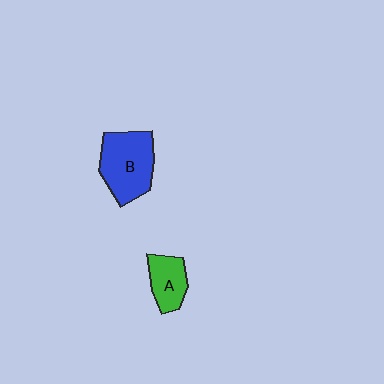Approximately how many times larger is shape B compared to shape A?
Approximately 1.8 times.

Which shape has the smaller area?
Shape A (green).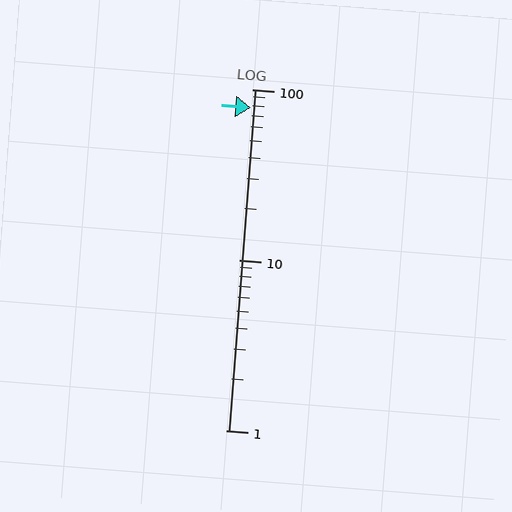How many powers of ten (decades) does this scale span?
The scale spans 2 decades, from 1 to 100.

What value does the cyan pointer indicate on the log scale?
The pointer indicates approximately 78.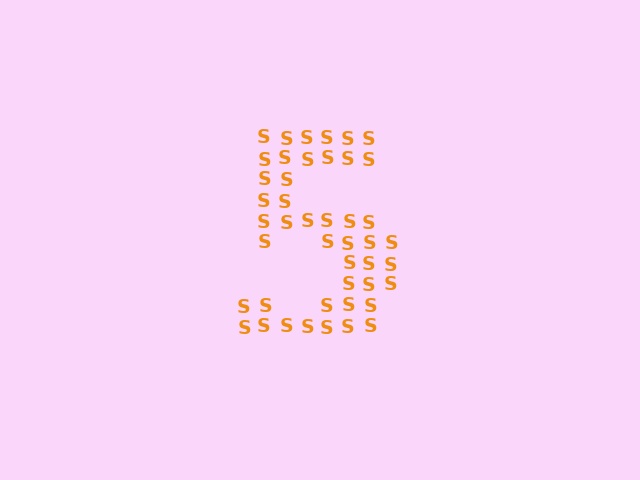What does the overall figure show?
The overall figure shows the digit 5.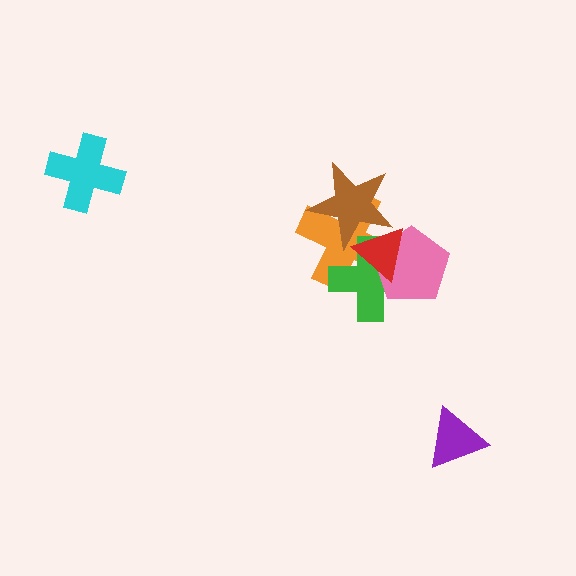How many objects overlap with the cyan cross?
0 objects overlap with the cyan cross.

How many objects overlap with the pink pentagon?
3 objects overlap with the pink pentagon.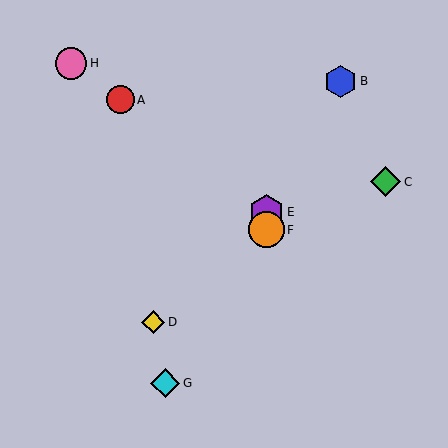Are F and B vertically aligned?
No, F is at x≈266 and B is at x≈341.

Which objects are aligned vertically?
Objects E, F are aligned vertically.